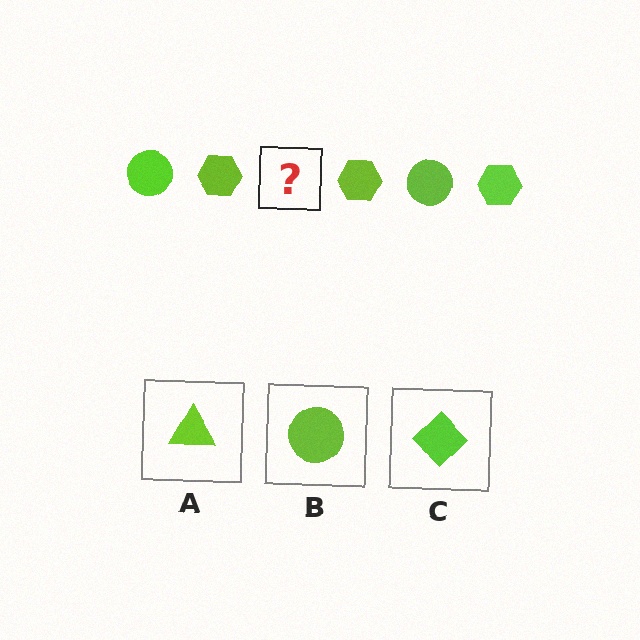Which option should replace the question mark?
Option B.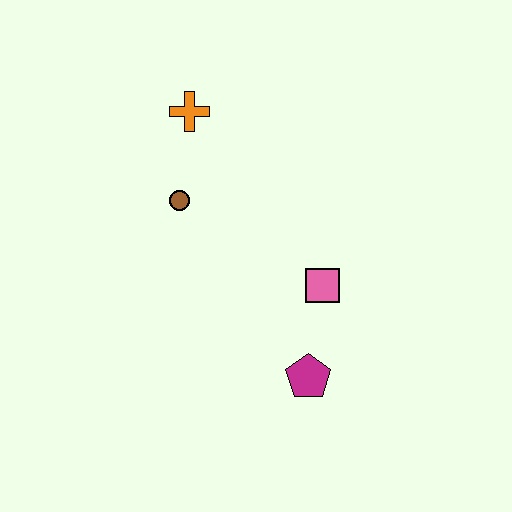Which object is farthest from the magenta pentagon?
The orange cross is farthest from the magenta pentagon.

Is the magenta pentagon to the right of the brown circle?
Yes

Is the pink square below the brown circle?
Yes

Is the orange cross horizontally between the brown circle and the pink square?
Yes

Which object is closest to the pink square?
The magenta pentagon is closest to the pink square.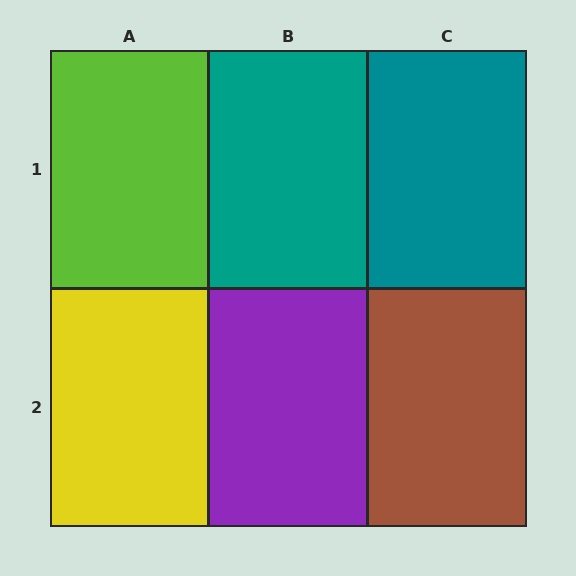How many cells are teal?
2 cells are teal.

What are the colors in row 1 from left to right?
Lime, teal, teal.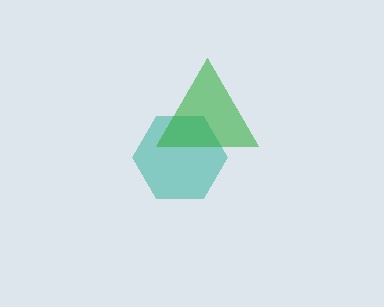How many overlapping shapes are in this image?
There are 2 overlapping shapes in the image.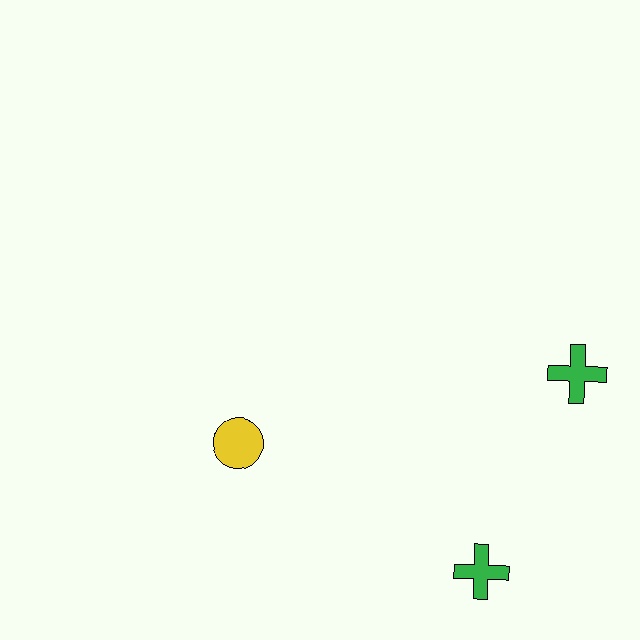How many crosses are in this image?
There are 2 crosses.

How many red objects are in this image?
There are no red objects.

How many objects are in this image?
There are 3 objects.